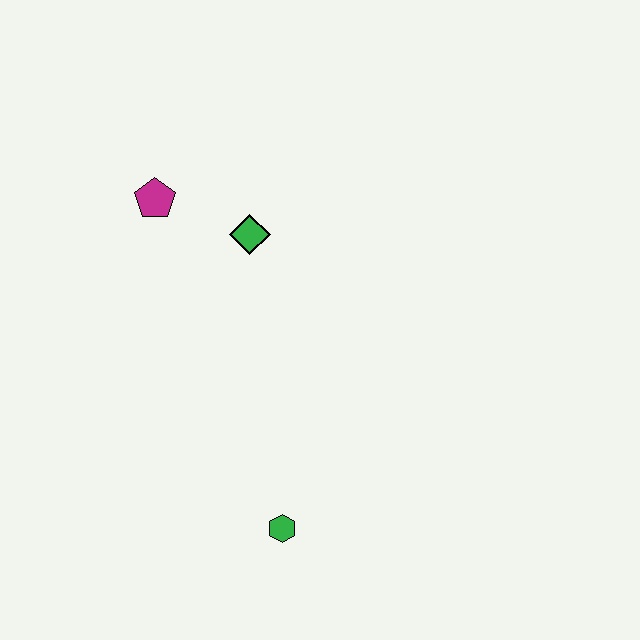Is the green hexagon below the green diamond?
Yes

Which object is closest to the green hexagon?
The green diamond is closest to the green hexagon.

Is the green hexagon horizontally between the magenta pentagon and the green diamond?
No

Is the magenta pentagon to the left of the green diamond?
Yes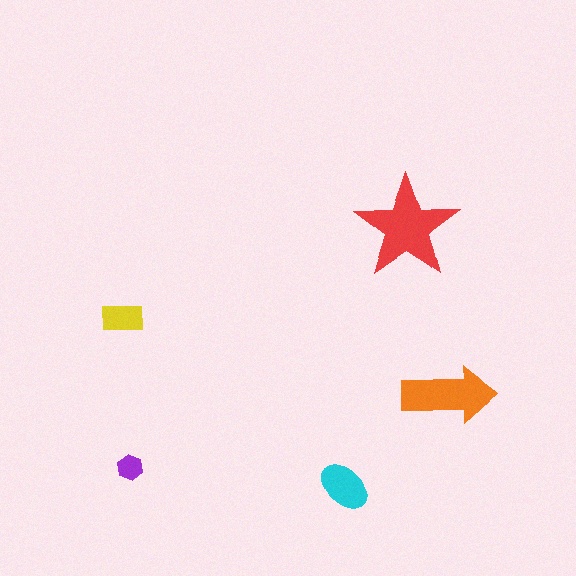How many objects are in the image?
There are 5 objects in the image.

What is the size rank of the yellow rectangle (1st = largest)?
4th.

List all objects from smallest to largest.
The purple hexagon, the yellow rectangle, the cyan ellipse, the orange arrow, the red star.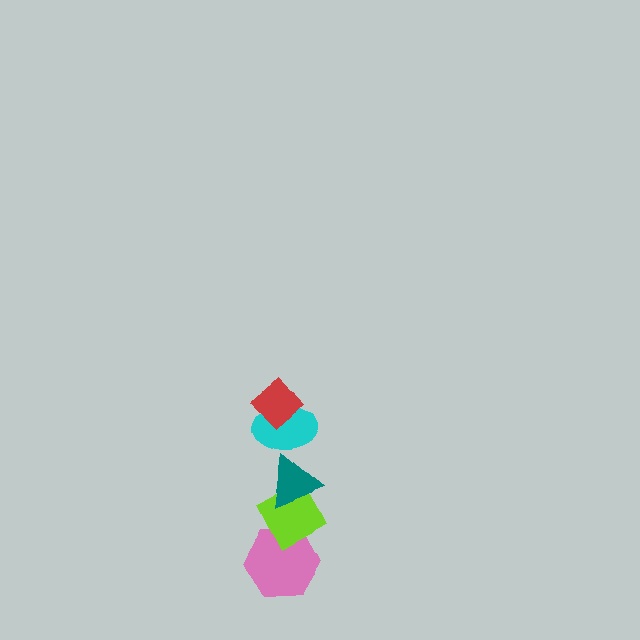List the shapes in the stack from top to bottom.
From top to bottom: the red diamond, the cyan ellipse, the teal triangle, the lime diamond, the pink hexagon.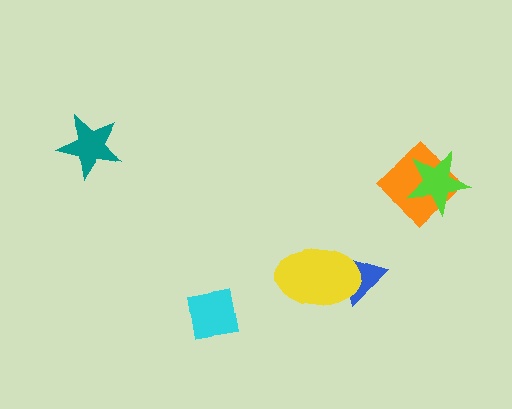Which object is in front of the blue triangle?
The yellow ellipse is in front of the blue triangle.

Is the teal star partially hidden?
No, no other shape covers it.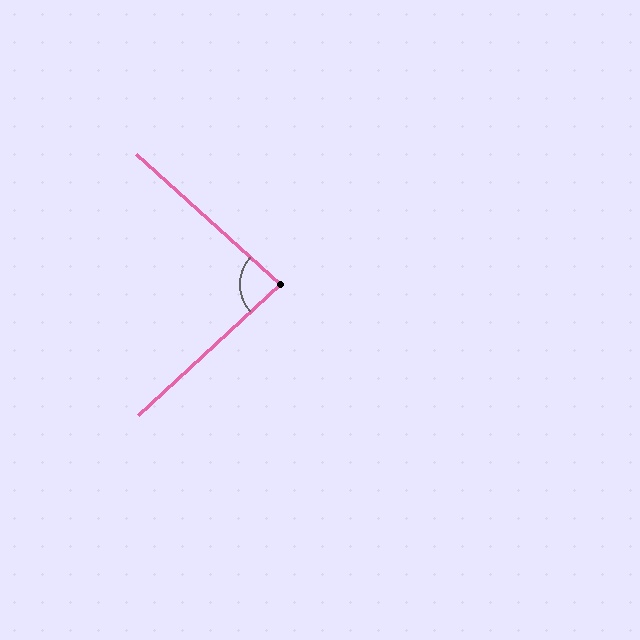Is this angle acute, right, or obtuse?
It is acute.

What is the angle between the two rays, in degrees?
Approximately 85 degrees.